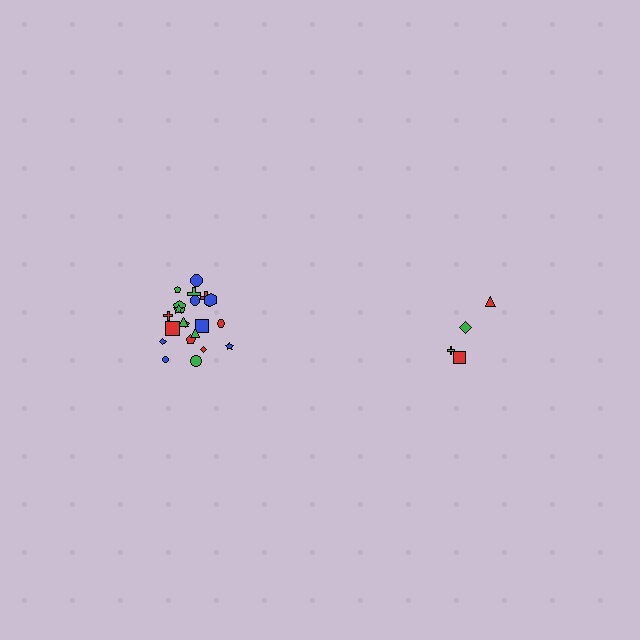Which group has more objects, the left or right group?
The left group.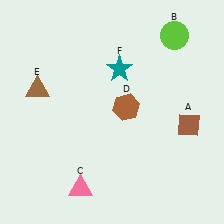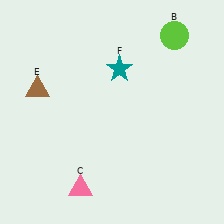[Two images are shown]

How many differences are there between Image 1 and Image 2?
There are 2 differences between the two images.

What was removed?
The brown hexagon (D), the brown diamond (A) were removed in Image 2.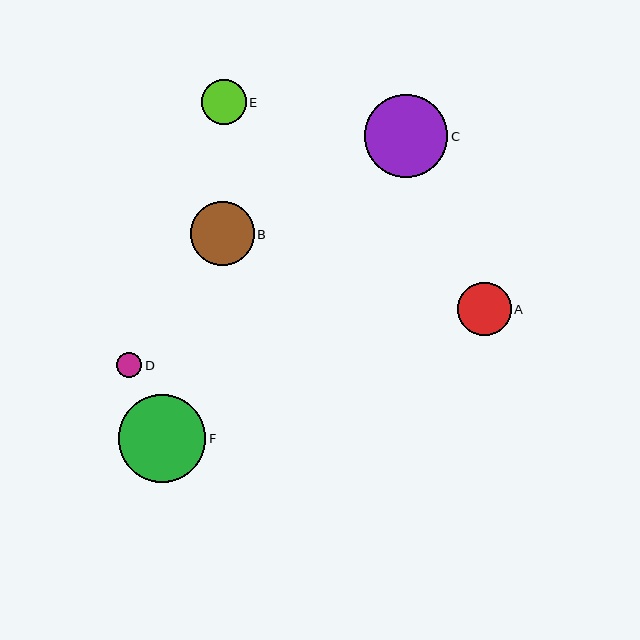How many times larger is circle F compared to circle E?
Circle F is approximately 1.9 times the size of circle E.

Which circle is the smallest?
Circle D is the smallest with a size of approximately 25 pixels.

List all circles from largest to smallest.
From largest to smallest: F, C, B, A, E, D.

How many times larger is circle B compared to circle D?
Circle B is approximately 2.5 times the size of circle D.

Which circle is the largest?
Circle F is the largest with a size of approximately 88 pixels.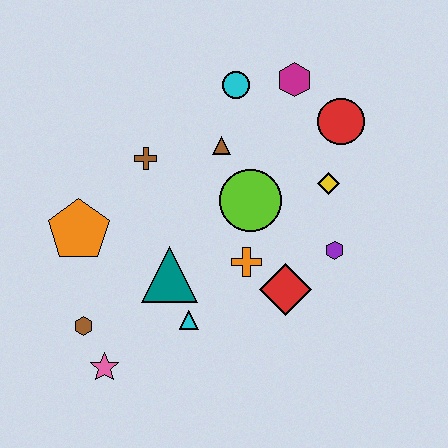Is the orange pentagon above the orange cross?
Yes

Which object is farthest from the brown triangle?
The pink star is farthest from the brown triangle.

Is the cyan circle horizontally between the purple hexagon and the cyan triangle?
Yes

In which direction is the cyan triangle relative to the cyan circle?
The cyan triangle is below the cyan circle.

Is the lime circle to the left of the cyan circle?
No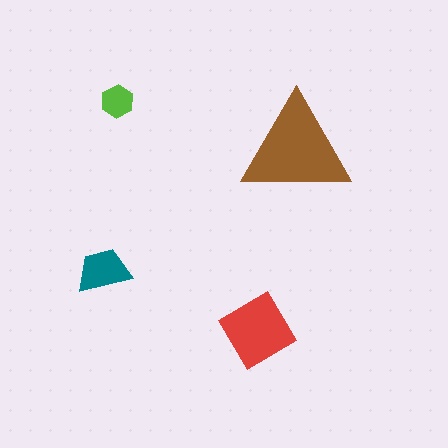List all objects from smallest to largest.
The lime hexagon, the teal trapezoid, the red diamond, the brown triangle.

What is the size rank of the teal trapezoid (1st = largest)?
3rd.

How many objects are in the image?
There are 4 objects in the image.